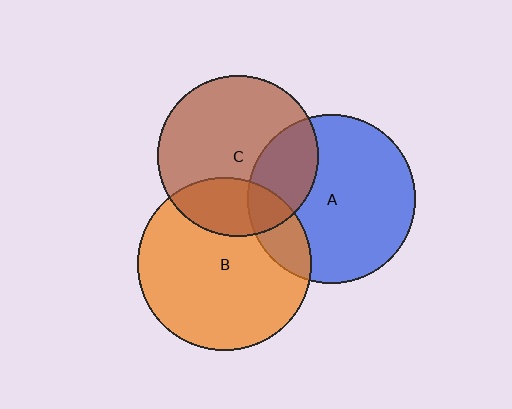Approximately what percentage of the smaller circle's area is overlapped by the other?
Approximately 25%.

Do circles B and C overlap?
Yes.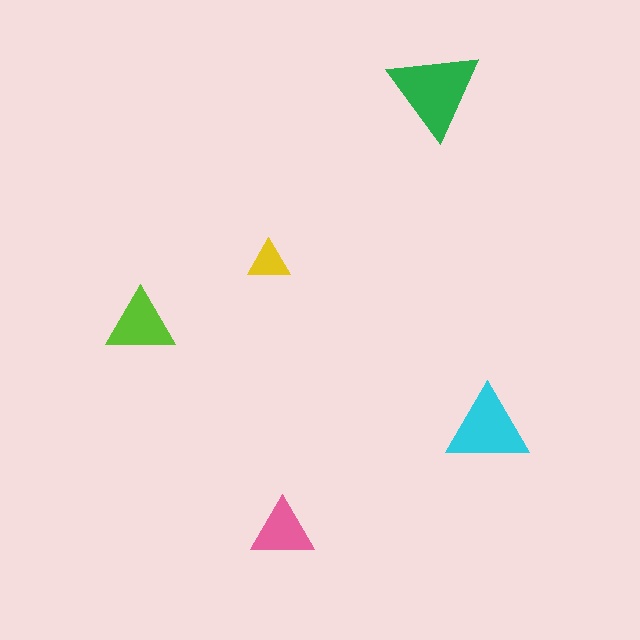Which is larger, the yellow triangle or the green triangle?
The green one.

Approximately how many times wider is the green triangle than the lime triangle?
About 1.5 times wider.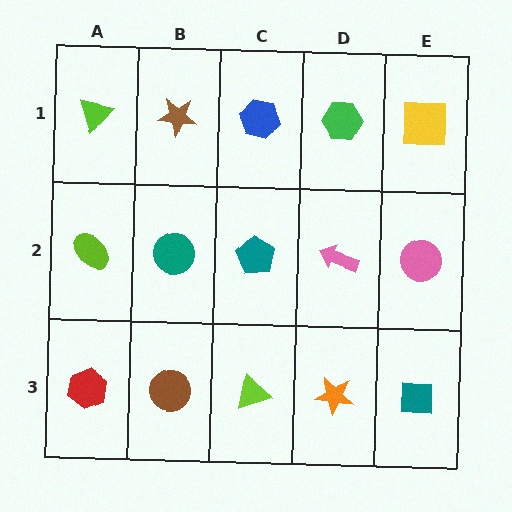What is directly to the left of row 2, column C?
A teal circle.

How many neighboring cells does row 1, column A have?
2.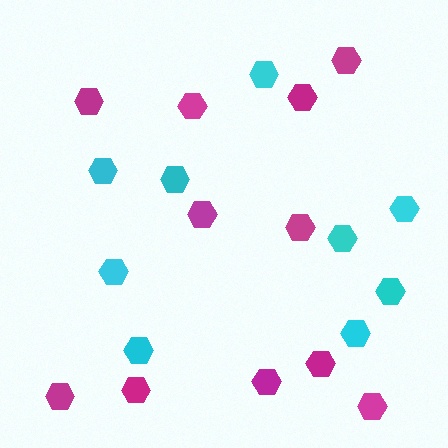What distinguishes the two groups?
There are 2 groups: one group of cyan hexagons (9) and one group of magenta hexagons (11).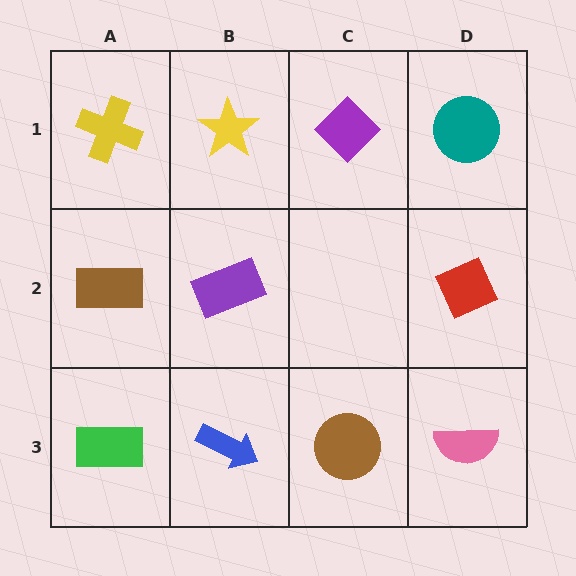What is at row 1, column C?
A purple diamond.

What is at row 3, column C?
A brown circle.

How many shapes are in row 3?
4 shapes.